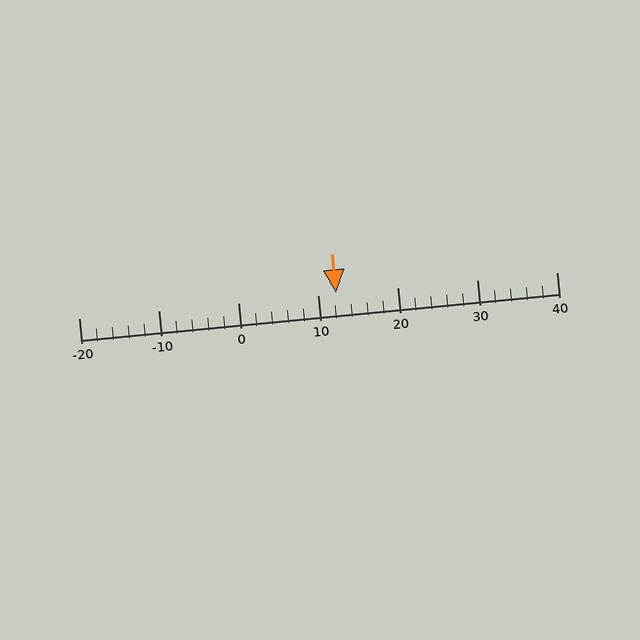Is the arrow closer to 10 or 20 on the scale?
The arrow is closer to 10.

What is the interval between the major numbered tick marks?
The major tick marks are spaced 10 units apart.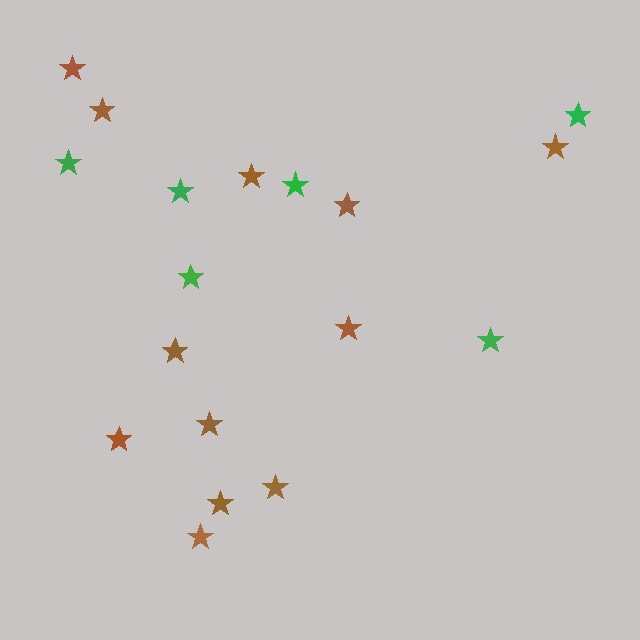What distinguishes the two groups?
There are 2 groups: one group of brown stars (12) and one group of green stars (6).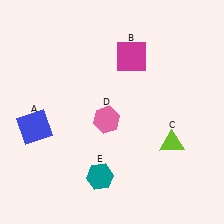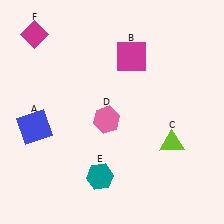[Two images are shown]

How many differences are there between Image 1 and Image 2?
There is 1 difference between the two images.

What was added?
A magenta diamond (F) was added in Image 2.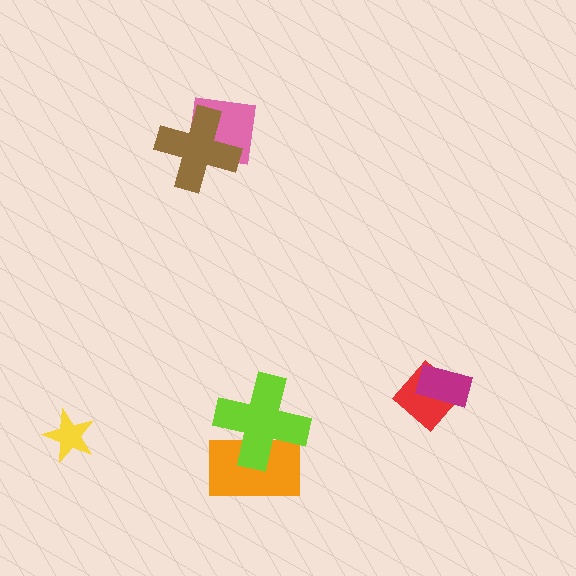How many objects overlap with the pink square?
1 object overlaps with the pink square.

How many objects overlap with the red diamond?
1 object overlaps with the red diamond.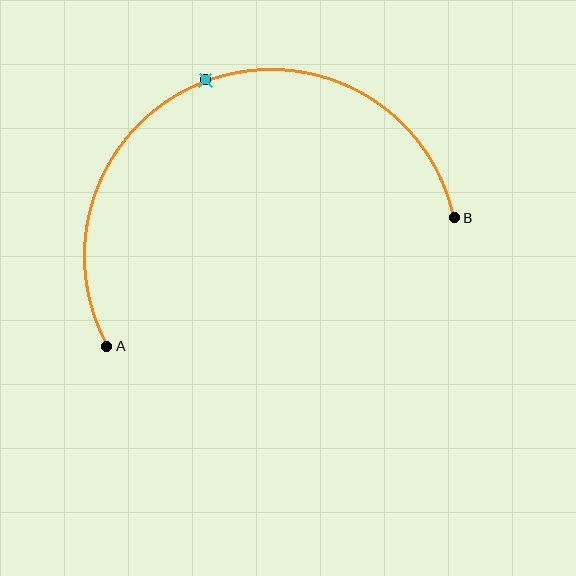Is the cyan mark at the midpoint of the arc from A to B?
Yes. The cyan mark lies on the arc at equal arc-length from both A and B — it is the arc midpoint.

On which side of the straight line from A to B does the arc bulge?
The arc bulges above the straight line connecting A and B.